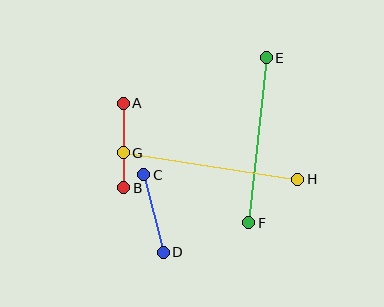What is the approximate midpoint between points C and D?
The midpoint is at approximately (154, 214) pixels.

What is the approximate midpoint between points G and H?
The midpoint is at approximately (211, 166) pixels.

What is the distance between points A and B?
The distance is approximately 84 pixels.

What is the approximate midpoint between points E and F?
The midpoint is at approximately (258, 140) pixels.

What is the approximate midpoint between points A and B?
The midpoint is at approximately (124, 146) pixels.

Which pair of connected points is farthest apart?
Points G and H are farthest apart.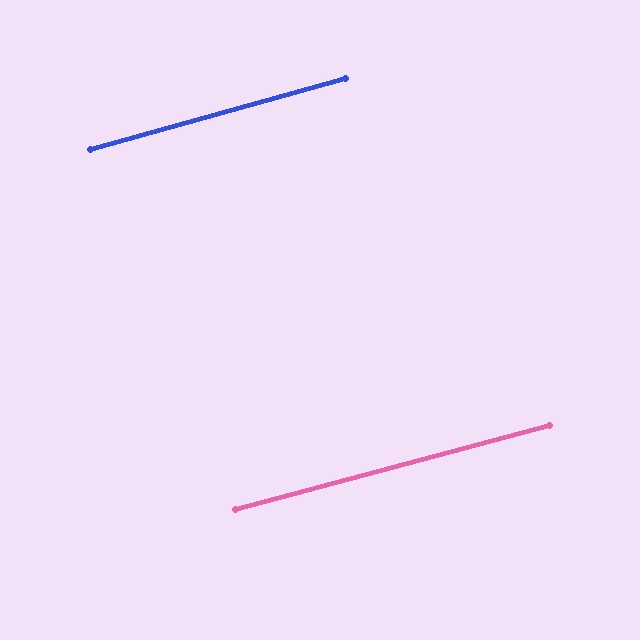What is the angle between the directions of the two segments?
Approximately 1 degree.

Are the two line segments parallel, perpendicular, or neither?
Parallel — their directions differ by only 0.6°.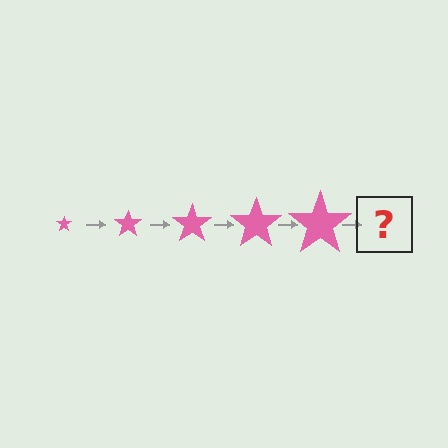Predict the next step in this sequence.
The next step is a pink star, larger than the previous one.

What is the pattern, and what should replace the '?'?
The pattern is that the star gets progressively larger each step. The '?' should be a pink star, larger than the previous one.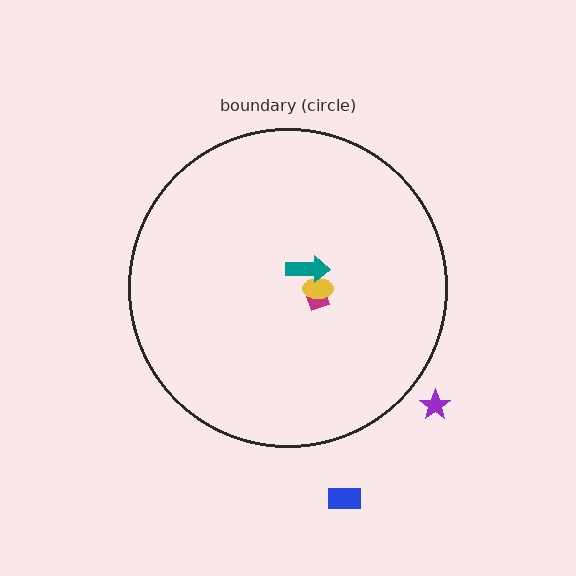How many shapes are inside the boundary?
3 inside, 2 outside.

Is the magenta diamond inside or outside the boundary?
Inside.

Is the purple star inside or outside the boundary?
Outside.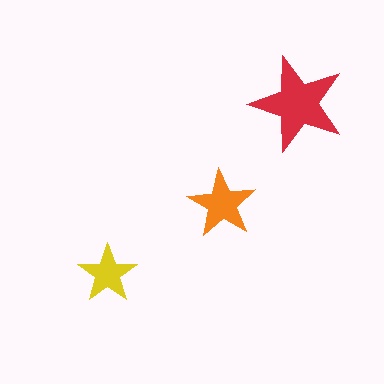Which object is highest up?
The red star is topmost.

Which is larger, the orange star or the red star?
The red one.